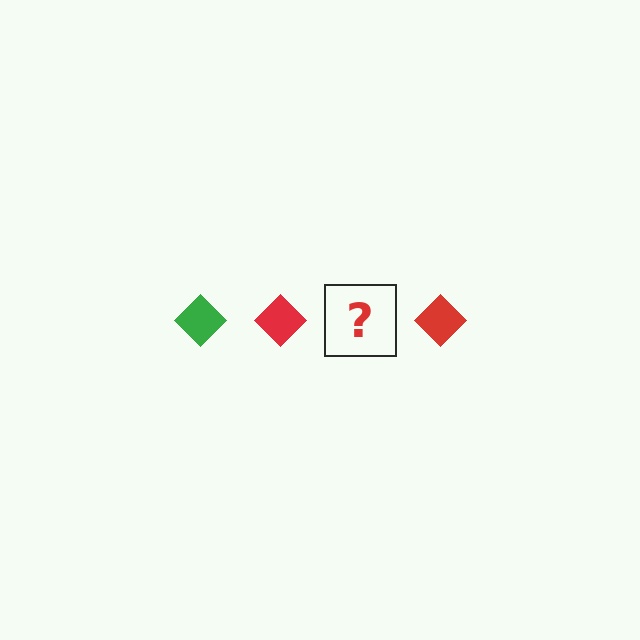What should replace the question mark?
The question mark should be replaced with a green diamond.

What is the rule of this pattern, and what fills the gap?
The rule is that the pattern cycles through green, red diamonds. The gap should be filled with a green diamond.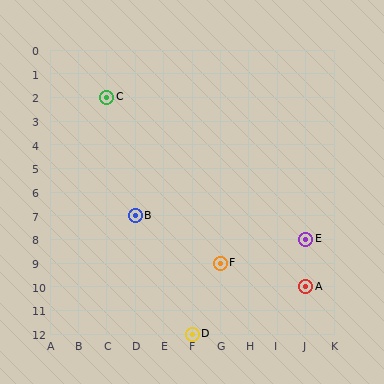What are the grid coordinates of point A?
Point A is at grid coordinates (J, 10).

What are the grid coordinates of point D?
Point D is at grid coordinates (F, 12).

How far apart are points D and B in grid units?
Points D and B are 2 columns and 5 rows apart (about 5.4 grid units diagonally).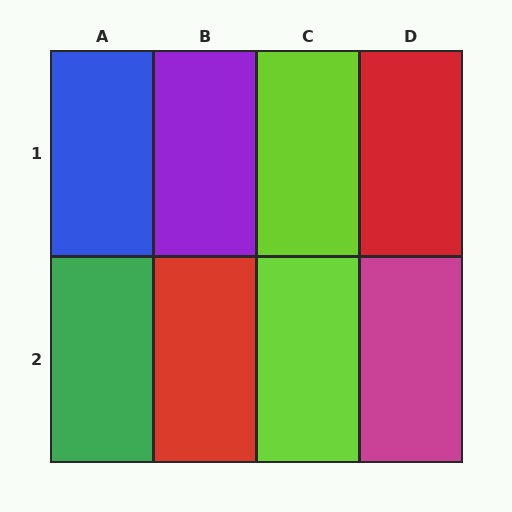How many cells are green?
1 cell is green.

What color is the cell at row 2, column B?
Red.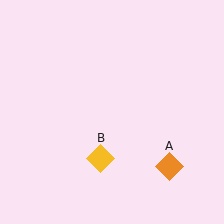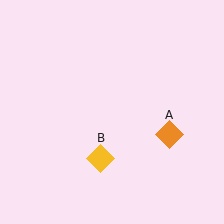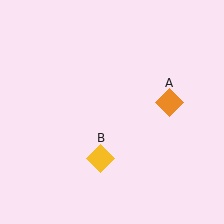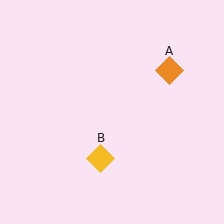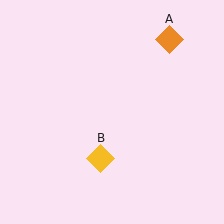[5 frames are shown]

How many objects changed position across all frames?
1 object changed position: orange diamond (object A).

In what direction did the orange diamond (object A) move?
The orange diamond (object A) moved up.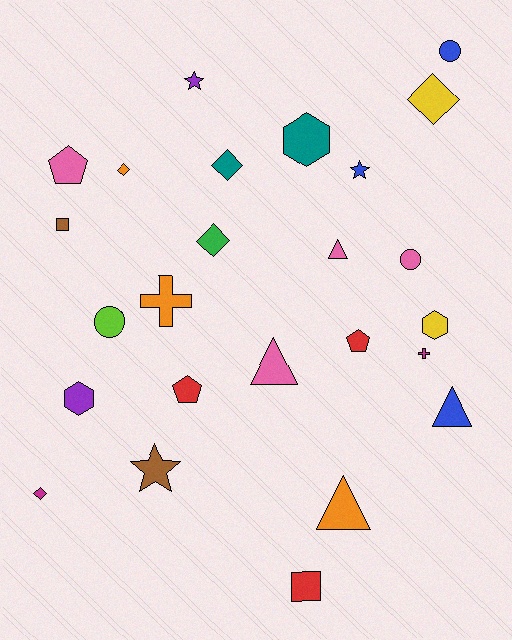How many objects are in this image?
There are 25 objects.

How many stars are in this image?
There are 3 stars.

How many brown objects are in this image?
There are 2 brown objects.